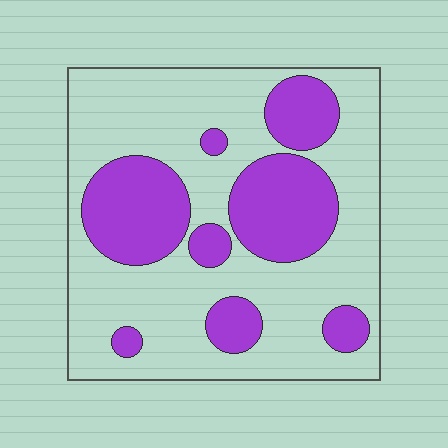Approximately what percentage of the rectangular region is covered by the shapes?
Approximately 30%.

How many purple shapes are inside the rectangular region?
8.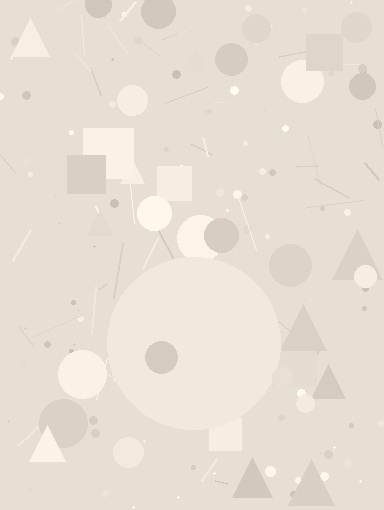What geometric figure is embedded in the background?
A circle is embedded in the background.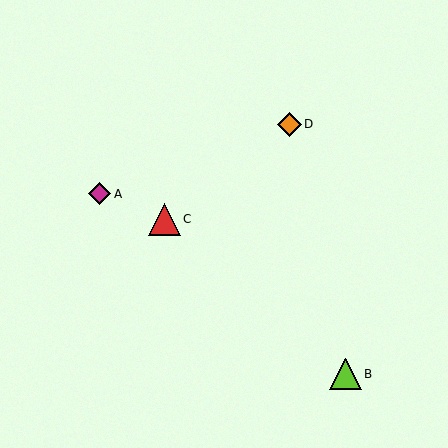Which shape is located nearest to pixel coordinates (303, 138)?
The orange diamond (labeled D) at (289, 124) is nearest to that location.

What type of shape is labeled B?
Shape B is a lime triangle.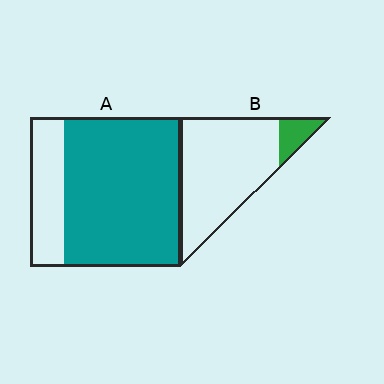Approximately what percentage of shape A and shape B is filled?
A is approximately 75% and B is approximately 10%.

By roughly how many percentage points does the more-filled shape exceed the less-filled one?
By roughly 65 percentage points (A over B).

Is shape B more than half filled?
No.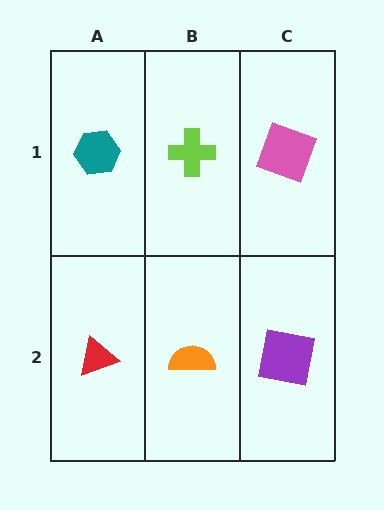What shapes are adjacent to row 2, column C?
A pink square (row 1, column C), an orange semicircle (row 2, column B).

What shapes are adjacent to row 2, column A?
A teal hexagon (row 1, column A), an orange semicircle (row 2, column B).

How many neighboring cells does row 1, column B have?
3.